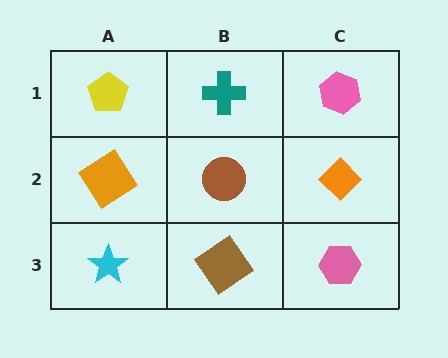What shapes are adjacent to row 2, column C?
A pink hexagon (row 1, column C), a pink hexagon (row 3, column C), a brown circle (row 2, column B).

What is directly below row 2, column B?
A brown diamond.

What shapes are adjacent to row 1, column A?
An orange diamond (row 2, column A), a teal cross (row 1, column B).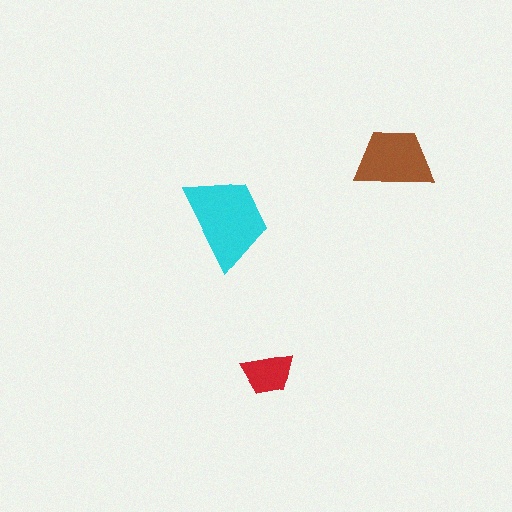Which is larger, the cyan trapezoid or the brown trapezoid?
The cyan one.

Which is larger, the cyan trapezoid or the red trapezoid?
The cyan one.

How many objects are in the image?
There are 3 objects in the image.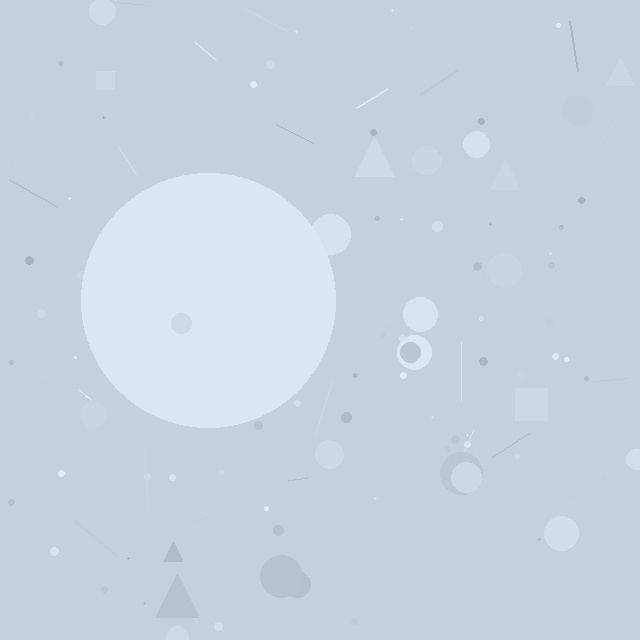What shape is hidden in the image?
A circle is hidden in the image.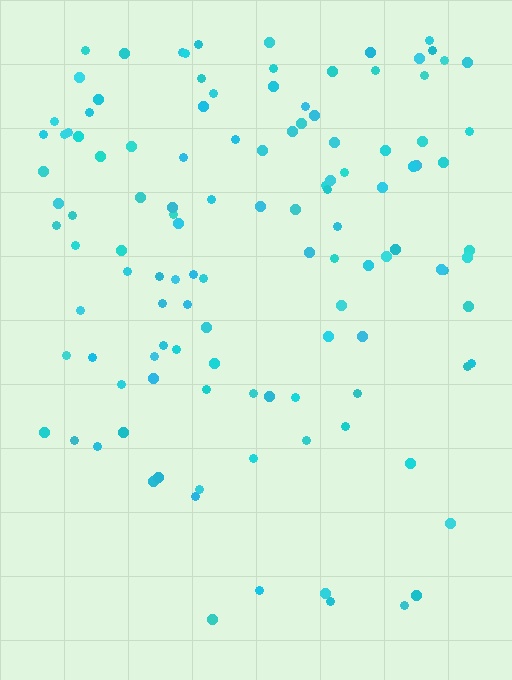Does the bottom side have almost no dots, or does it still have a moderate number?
Still a moderate number, just noticeably fewer than the top.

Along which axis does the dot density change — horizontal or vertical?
Vertical.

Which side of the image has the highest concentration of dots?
The top.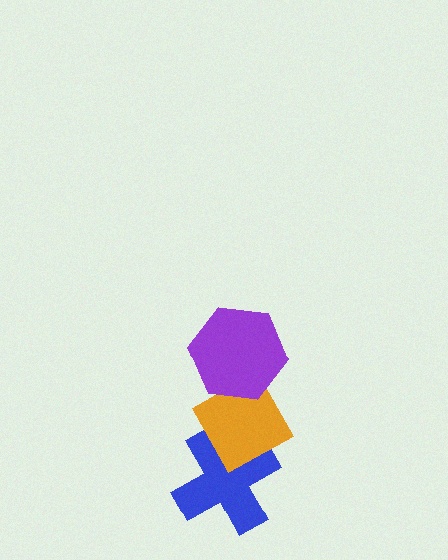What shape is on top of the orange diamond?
The purple hexagon is on top of the orange diamond.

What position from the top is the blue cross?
The blue cross is 3rd from the top.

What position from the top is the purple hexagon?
The purple hexagon is 1st from the top.